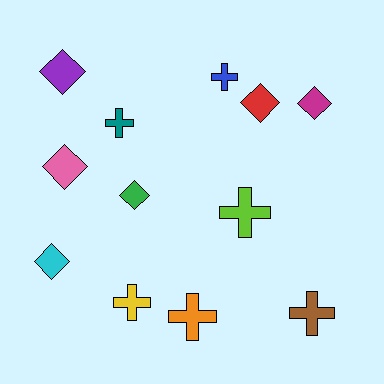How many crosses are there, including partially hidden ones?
There are 6 crosses.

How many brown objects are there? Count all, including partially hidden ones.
There is 1 brown object.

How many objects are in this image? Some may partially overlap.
There are 12 objects.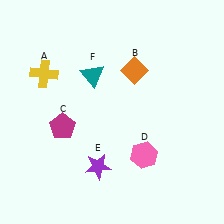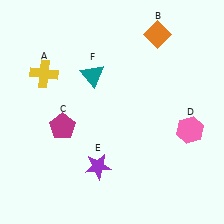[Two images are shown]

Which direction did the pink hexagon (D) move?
The pink hexagon (D) moved right.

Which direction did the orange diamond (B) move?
The orange diamond (B) moved up.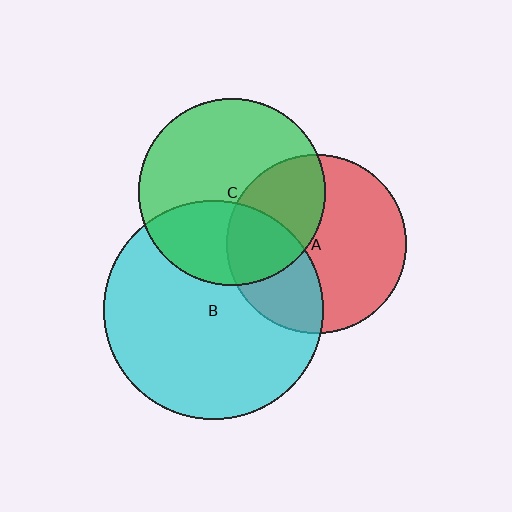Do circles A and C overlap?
Yes.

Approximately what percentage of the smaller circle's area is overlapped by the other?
Approximately 35%.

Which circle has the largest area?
Circle B (cyan).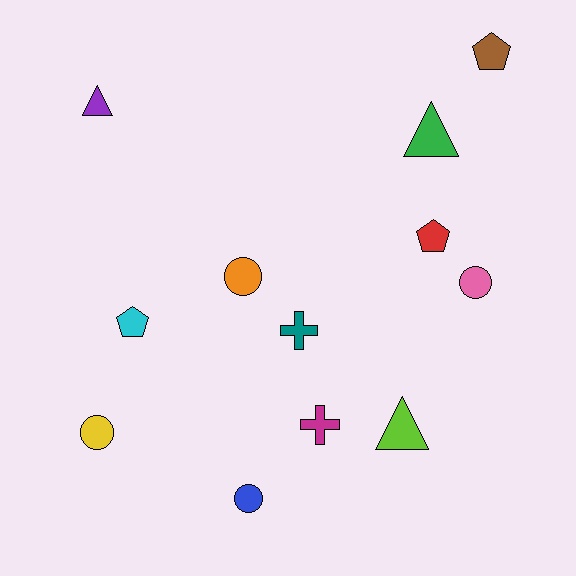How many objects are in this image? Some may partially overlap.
There are 12 objects.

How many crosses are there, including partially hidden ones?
There are 2 crosses.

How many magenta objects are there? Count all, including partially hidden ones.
There is 1 magenta object.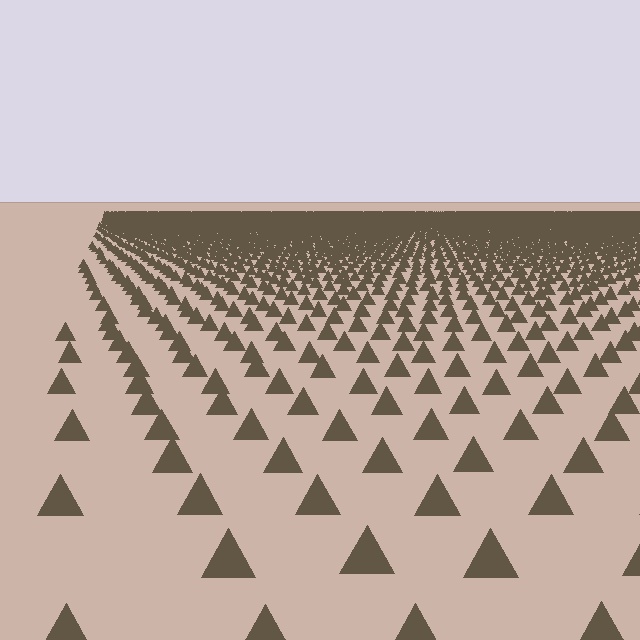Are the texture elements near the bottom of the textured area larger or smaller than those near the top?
Larger. Near the bottom, elements are closer to the viewer and appear at a bigger on-screen size.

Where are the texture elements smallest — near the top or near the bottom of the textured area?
Near the top.